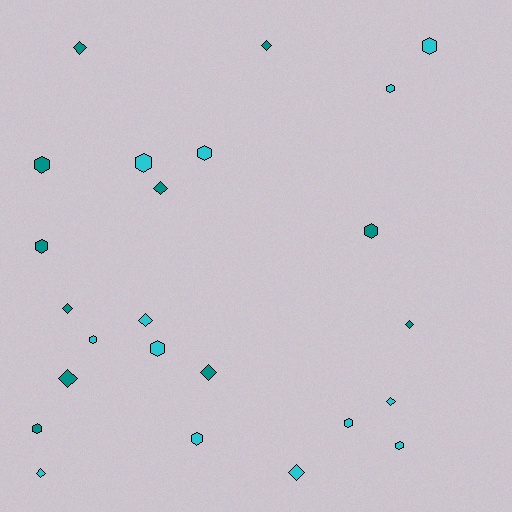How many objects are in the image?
There are 24 objects.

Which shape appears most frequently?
Hexagon, with 13 objects.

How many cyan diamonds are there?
There are 4 cyan diamonds.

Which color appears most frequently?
Cyan, with 13 objects.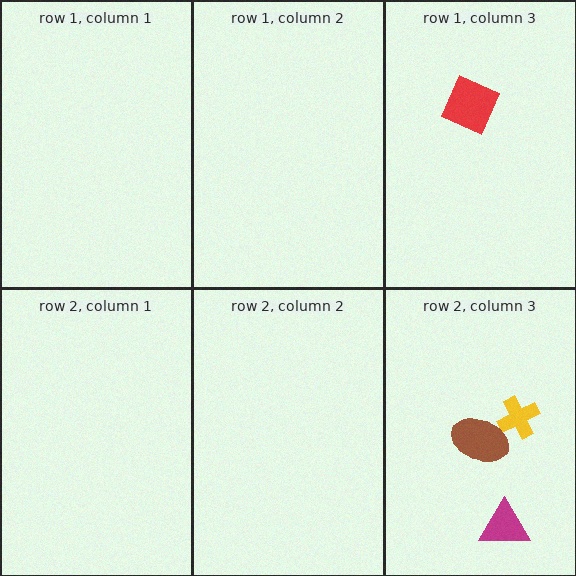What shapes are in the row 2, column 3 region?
The yellow cross, the brown ellipse, the magenta triangle.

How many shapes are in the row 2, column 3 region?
3.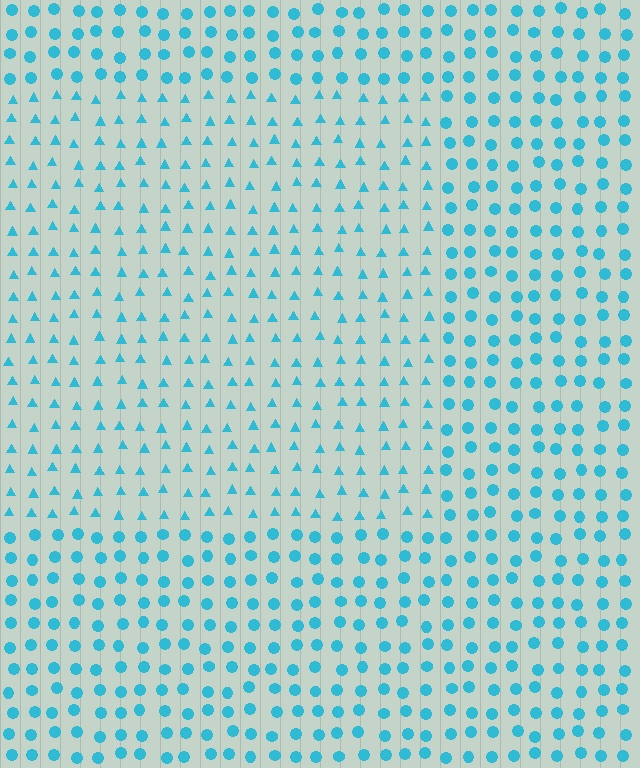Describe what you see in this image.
The image is filled with small cyan elements arranged in a uniform grid. A rectangle-shaped region contains triangles, while the surrounding area contains circles. The boundary is defined purely by the change in element shape.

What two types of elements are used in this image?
The image uses triangles inside the rectangle region and circles outside it.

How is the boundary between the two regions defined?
The boundary is defined by a change in element shape: triangles inside vs. circles outside. All elements share the same color and spacing.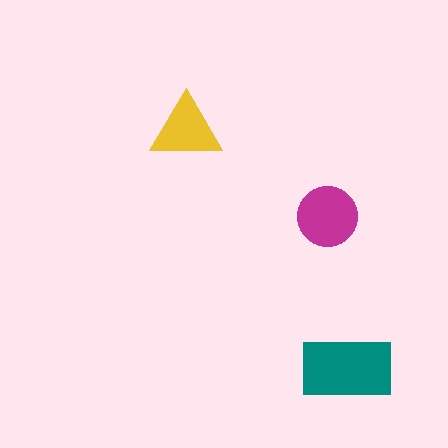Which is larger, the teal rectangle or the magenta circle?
The teal rectangle.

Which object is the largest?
The teal rectangle.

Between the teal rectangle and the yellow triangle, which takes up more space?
The teal rectangle.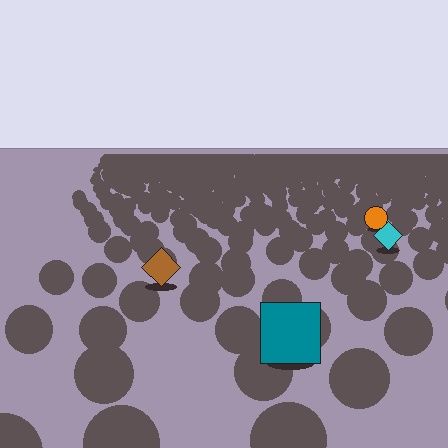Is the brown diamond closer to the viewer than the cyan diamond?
Yes. The brown diamond is closer — you can tell from the texture gradient: the ground texture is coarser near it.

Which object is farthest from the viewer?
The orange circle is farthest from the viewer. It appears smaller and the ground texture around it is denser.